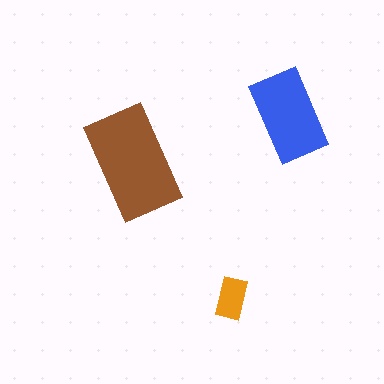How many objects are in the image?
There are 3 objects in the image.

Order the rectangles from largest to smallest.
the brown one, the blue one, the orange one.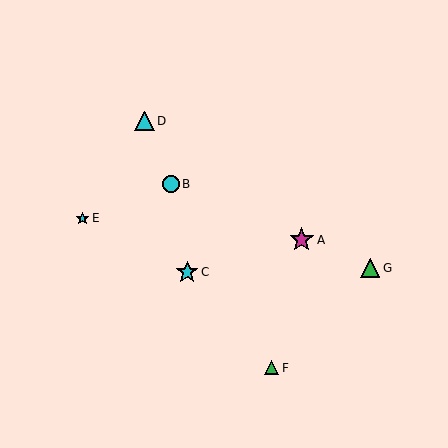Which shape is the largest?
The magenta star (labeled A) is the largest.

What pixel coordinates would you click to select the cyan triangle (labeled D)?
Click at (144, 121) to select the cyan triangle D.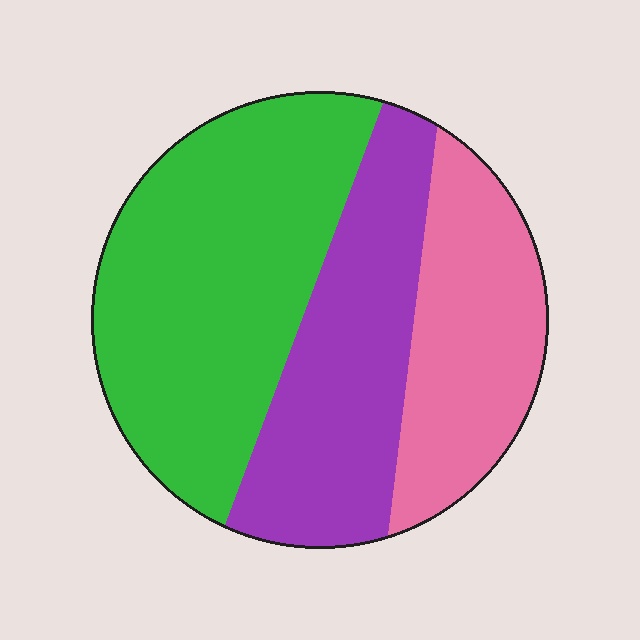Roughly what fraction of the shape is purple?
Purple covers about 30% of the shape.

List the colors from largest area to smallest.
From largest to smallest: green, purple, pink.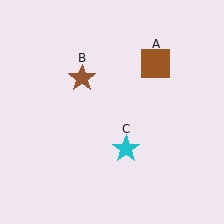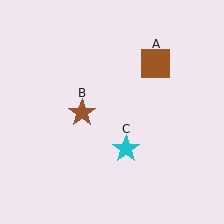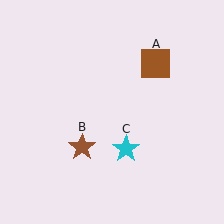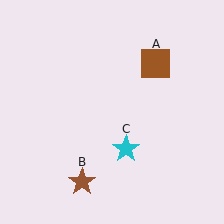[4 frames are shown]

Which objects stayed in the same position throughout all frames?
Brown square (object A) and cyan star (object C) remained stationary.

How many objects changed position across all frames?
1 object changed position: brown star (object B).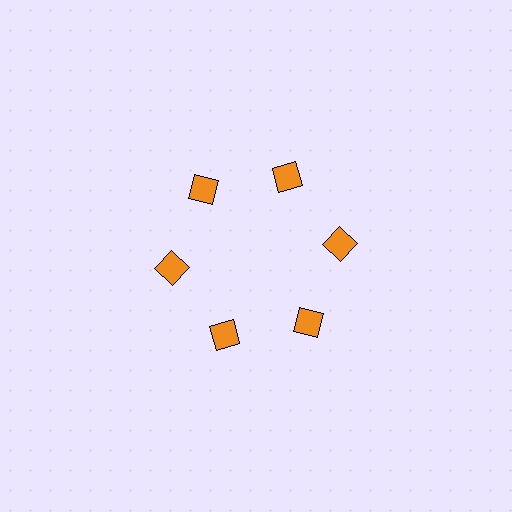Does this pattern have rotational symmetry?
Yes, this pattern has 6-fold rotational symmetry. It looks the same after rotating 60 degrees around the center.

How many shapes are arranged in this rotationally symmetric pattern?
There are 6 shapes, arranged in 6 groups of 1.